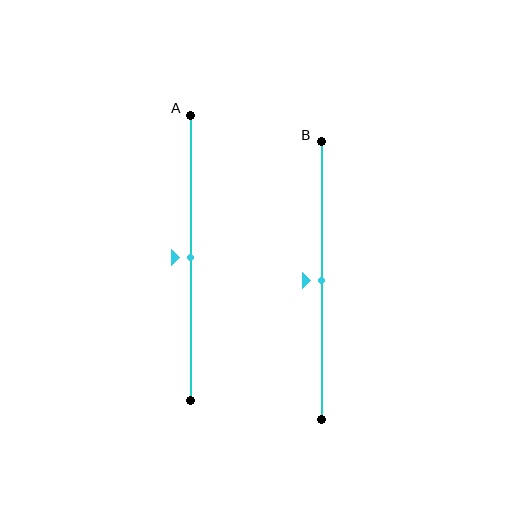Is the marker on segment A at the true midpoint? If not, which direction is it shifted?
Yes, the marker on segment A is at the true midpoint.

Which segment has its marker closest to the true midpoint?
Segment A has its marker closest to the true midpoint.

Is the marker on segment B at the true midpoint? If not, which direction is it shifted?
Yes, the marker on segment B is at the true midpoint.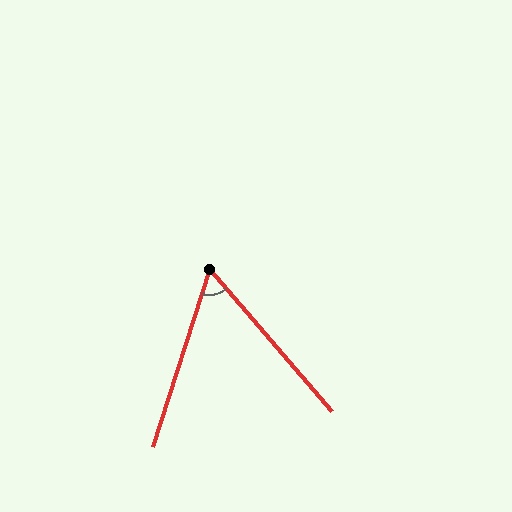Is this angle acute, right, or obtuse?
It is acute.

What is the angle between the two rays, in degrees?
Approximately 58 degrees.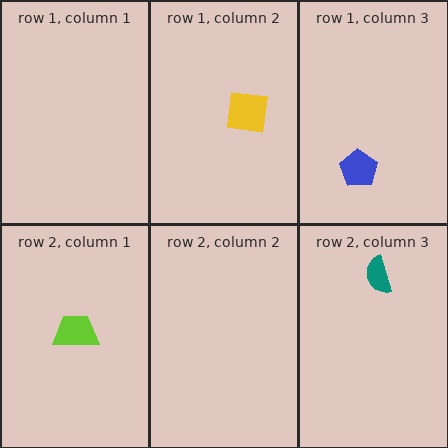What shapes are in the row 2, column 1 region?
The lime trapezoid.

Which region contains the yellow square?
The row 1, column 2 region.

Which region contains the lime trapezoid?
The row 2, column 1 region.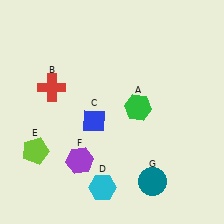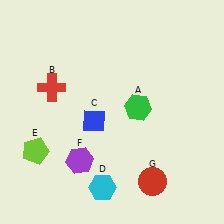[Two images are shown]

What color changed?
The circle (G) changed from teal in Image 1 to red in Image 2.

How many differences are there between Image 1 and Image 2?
There is 1 difference between the two images.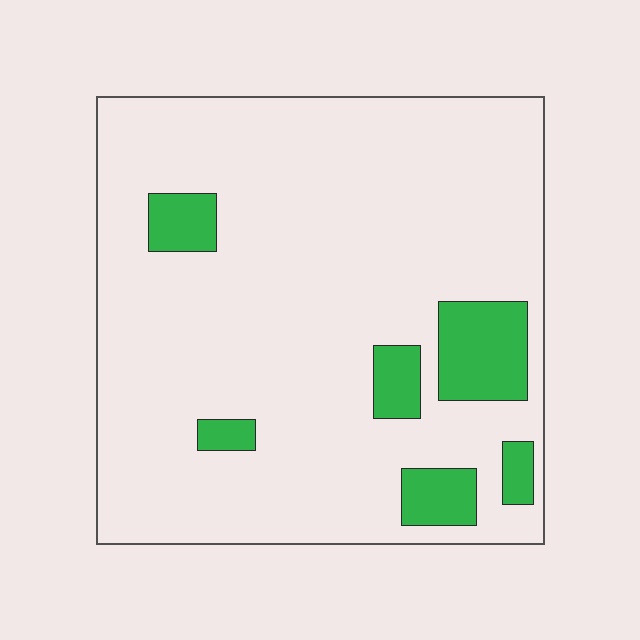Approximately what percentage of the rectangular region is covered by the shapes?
Approximately 10%.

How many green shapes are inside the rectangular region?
6.